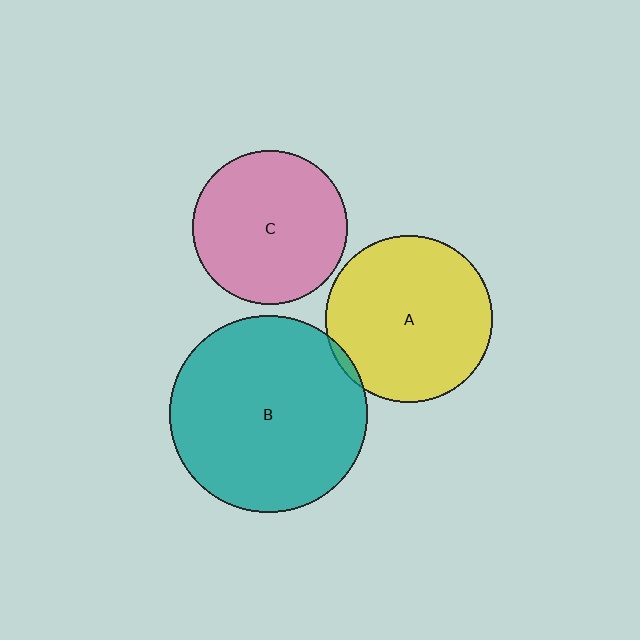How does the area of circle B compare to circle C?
Approximately 1.6 times.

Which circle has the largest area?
Circle B (teal).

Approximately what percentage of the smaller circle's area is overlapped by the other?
Approximately 5%.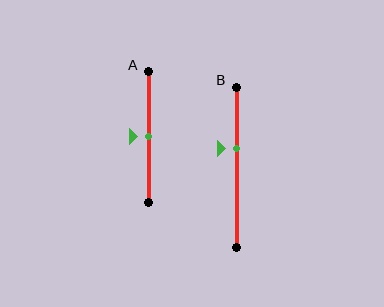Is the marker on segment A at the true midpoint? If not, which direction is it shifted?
Yes, the marker on segment A is at the true midpoint.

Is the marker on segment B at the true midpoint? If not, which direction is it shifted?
No, the marker on segment B is shifted upward by about 12% of the segment length.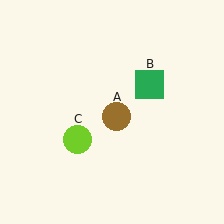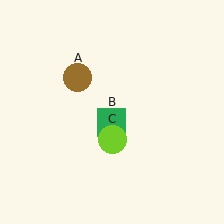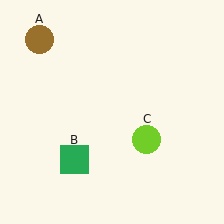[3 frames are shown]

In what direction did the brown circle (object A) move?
The brown circle (object A) moved up and to the left.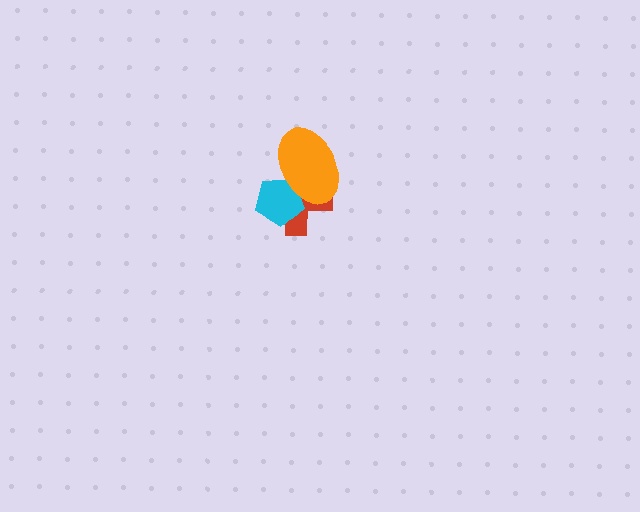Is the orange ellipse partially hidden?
No, no other shape covers it.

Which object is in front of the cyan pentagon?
The orange ellipse is in front of the cyan pentagon.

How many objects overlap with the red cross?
2 objects overlap with the red cross.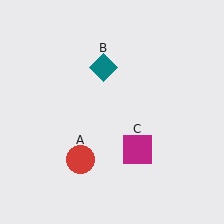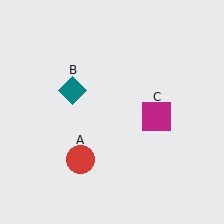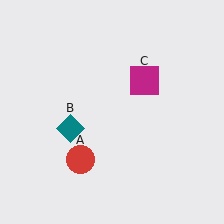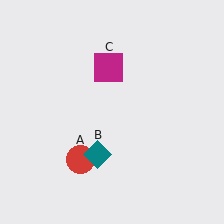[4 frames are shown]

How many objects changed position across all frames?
2 objects changed position: teal diamond (object B), magenta square (object C).